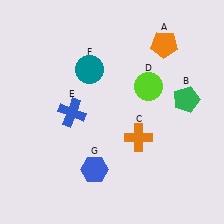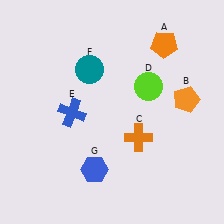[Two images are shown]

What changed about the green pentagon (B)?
In Image 1, B is green. In Image 2, it changed to orange.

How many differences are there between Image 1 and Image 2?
There is 1 difference between the two images.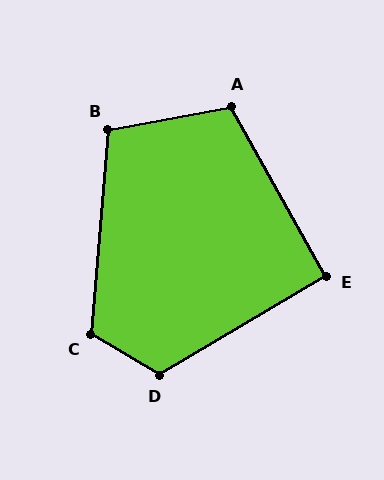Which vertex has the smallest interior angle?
E, at approximately 91 degrees.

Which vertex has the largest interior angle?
D, at approximately 119 degrees.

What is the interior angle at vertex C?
Approximately 115 degrees (obtuse).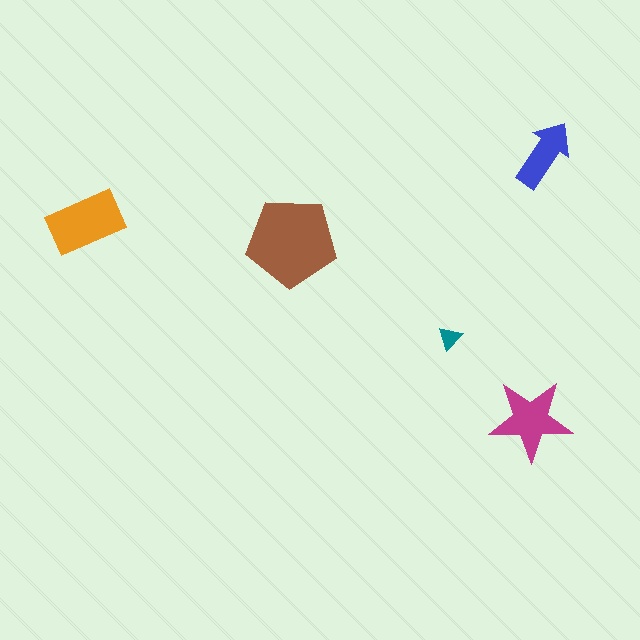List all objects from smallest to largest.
The teal triangle, the blue arrow, the magenta star, the orange rectangle, the brown pentagon.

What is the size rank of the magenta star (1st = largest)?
3rd.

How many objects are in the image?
There are 5 objects in the image.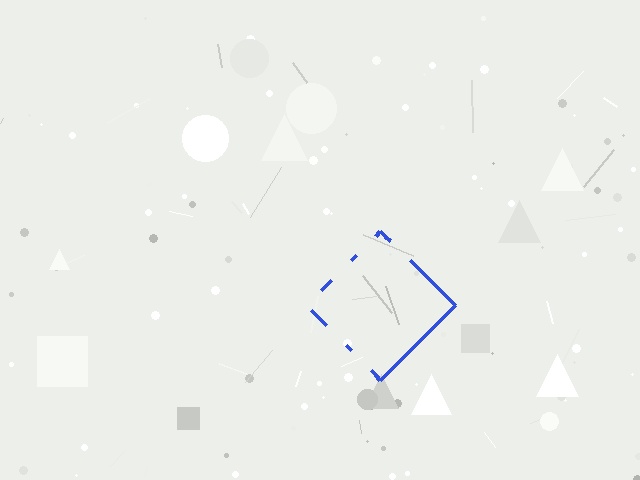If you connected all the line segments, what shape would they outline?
They would outline a diamond.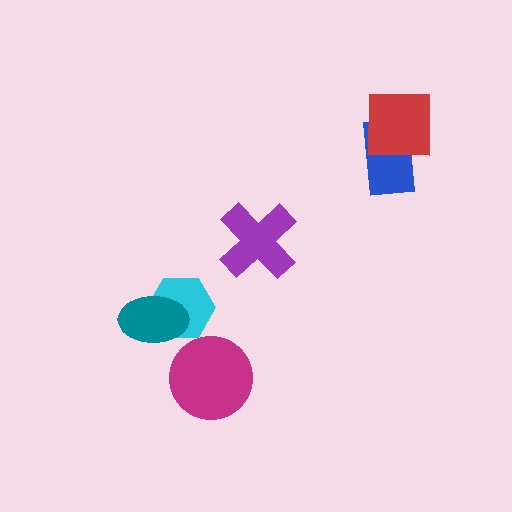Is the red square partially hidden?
No, no other shape covers it.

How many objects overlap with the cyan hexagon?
1 object overlaps with the cyan hexagon.